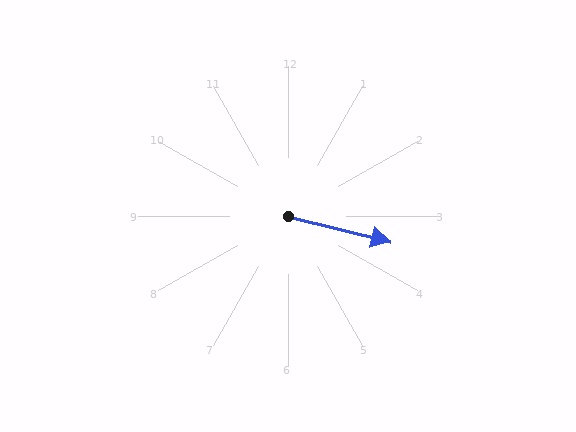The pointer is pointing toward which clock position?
Roughly 3 o'clock.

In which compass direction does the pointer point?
East.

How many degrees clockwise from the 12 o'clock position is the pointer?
Approximately 104 degrees.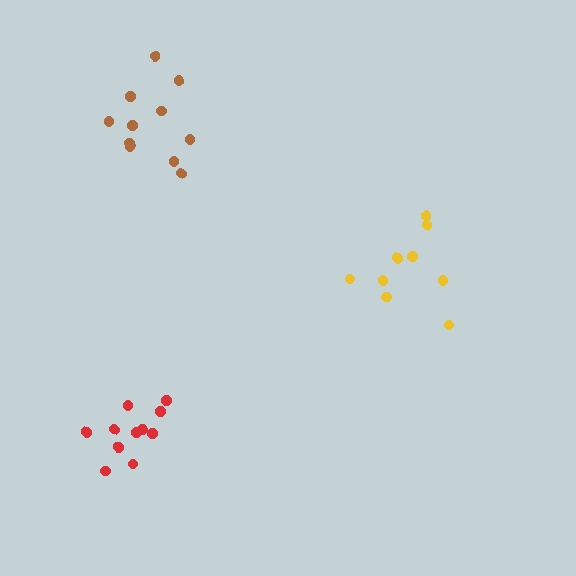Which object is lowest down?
The red cluster is bottommost.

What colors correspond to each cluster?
The clusters are colored: yellow, red, brown.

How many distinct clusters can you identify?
There are 3 distinct clusters.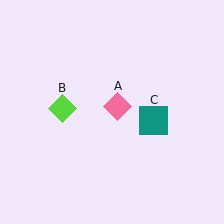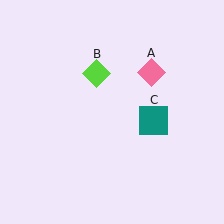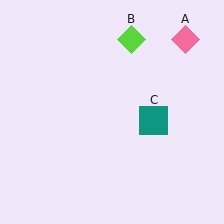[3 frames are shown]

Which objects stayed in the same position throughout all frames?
Teal square (object C) remained stationary.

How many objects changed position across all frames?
2 objects changed position: pink diamond (object A), lime diamond (object B).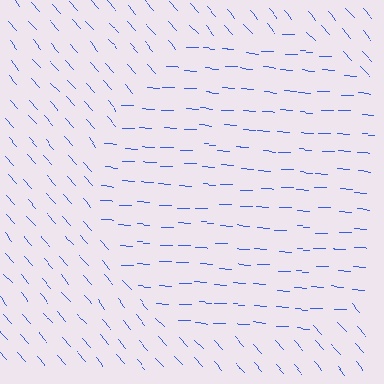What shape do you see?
I see a circle.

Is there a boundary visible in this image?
Yes, there is a texture boundary formed by a change in line orientation.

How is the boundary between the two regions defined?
The boundary is defined purely by a change in line orientation (approximately 45 degrees difference). All lines are the same color and thickness.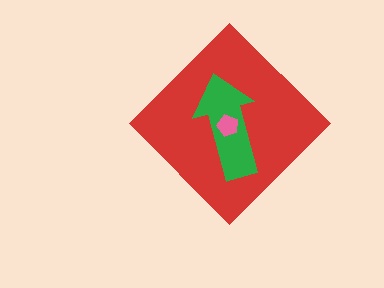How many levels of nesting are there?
3.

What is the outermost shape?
The red diamond.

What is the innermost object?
The pink pentagon.